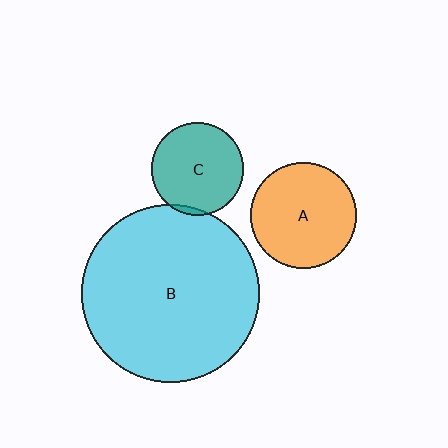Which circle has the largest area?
Circle B (cyan).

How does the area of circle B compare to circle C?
Approximately 3.7 times.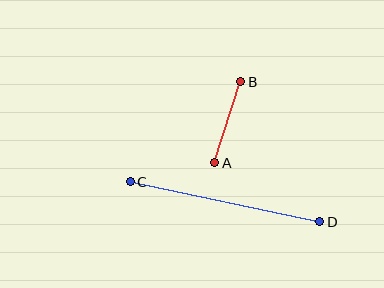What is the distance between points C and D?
The distance is approximately 193 pixels.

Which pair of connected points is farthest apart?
Points C and D are farthest apart.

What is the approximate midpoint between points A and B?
The midpoint is at approximately (228, 122) pixels.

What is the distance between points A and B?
The distance is approximately 85 pixels.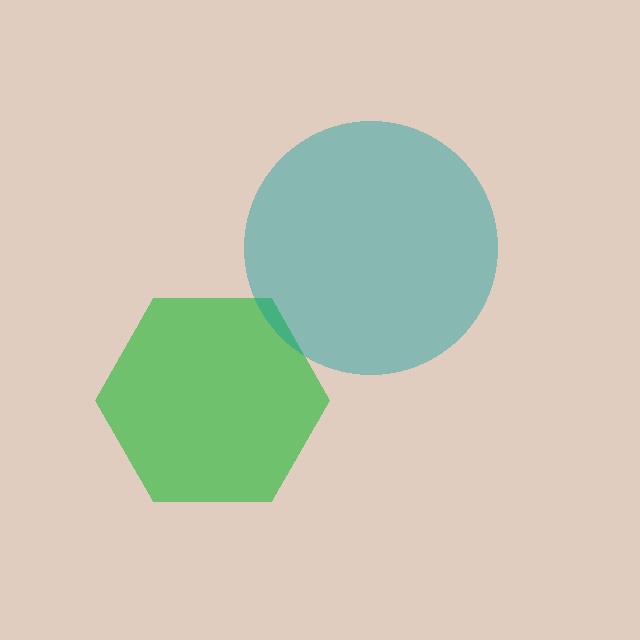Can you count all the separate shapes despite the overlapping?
Yes, there are 2 separate shapes.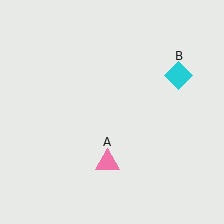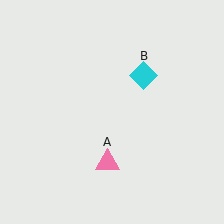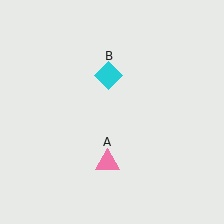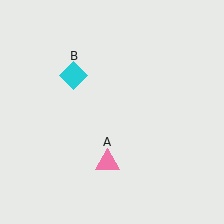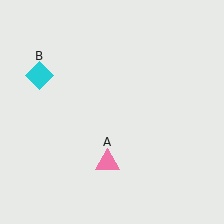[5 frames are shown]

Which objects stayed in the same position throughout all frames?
Pink triangle (object A) remained stationary.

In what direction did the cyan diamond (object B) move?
The cyan diamond (object B) moved left.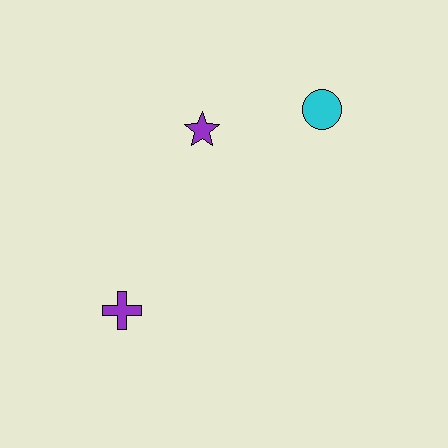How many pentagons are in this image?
There are no pentagons.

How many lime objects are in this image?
There are no lime objects.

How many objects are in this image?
There are 3 objects.